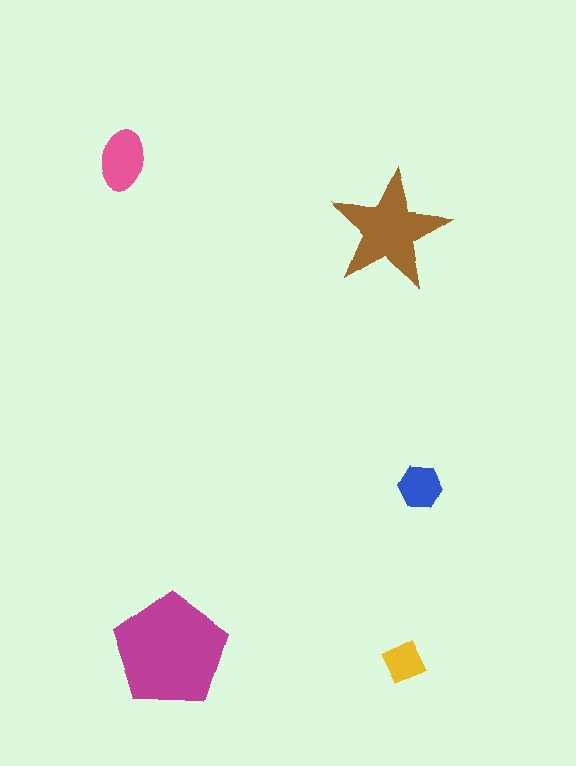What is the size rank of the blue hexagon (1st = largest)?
4th.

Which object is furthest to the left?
The pink ellipse is leftmost.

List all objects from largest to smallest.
The magenta pentagon, the brown star, the pink ellipse, the blue hexagon, the yellow diamond.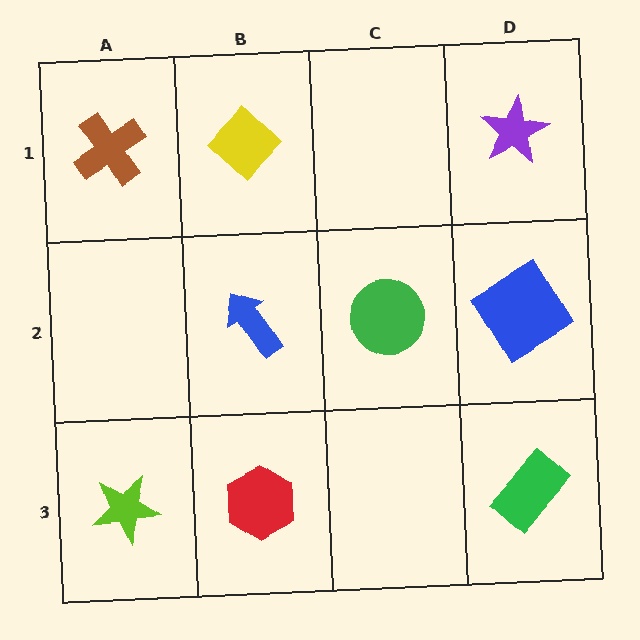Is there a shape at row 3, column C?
No, that cell is empty.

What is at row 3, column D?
A green rectangle.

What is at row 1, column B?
A yellow diamond.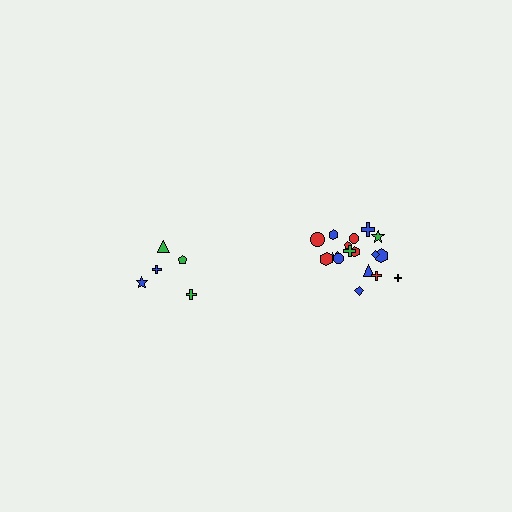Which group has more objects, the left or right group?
The right group.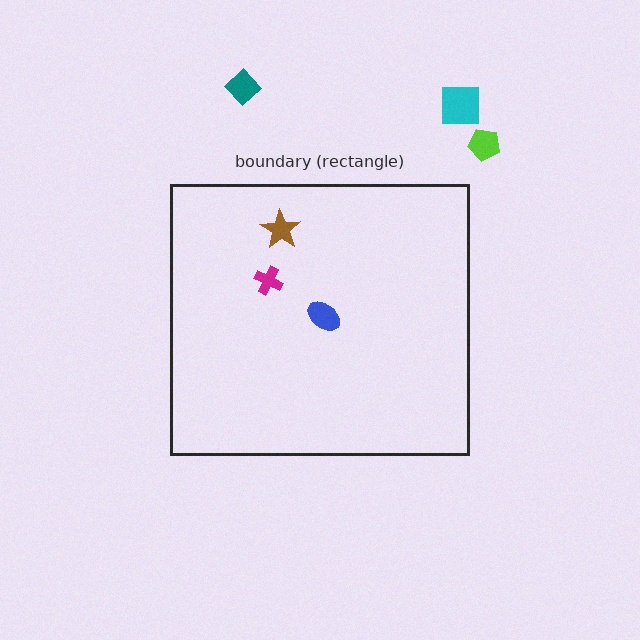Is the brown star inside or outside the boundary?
Inside.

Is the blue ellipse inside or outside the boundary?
Inside.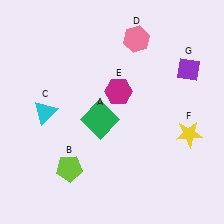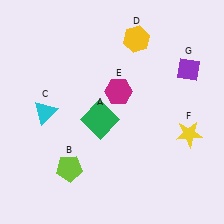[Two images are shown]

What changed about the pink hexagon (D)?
In Image 1, D is pink. In Image 2, it changed to yellow.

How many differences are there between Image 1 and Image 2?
There is 1 difference between the two images.